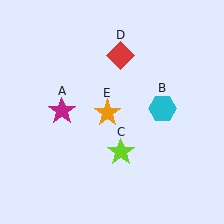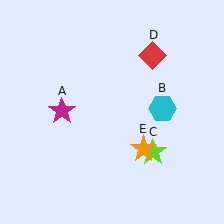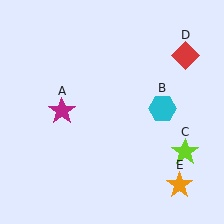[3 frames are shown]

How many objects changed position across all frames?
3 objects changed position: lime star (object C), red diamond (object D), orange star (object E).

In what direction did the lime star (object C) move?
The lime star (object C) moved right.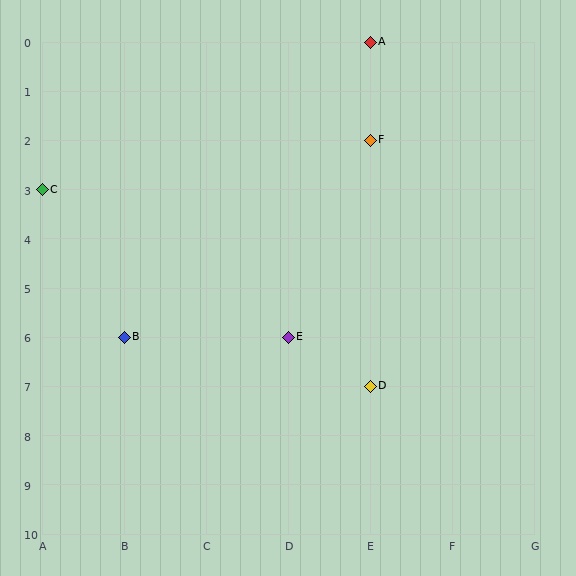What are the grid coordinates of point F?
Point F is at grid coordinates (E, 2).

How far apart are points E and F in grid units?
Points E and F are 1 column and 4 rows apart (about 4.1 grid units diagonally).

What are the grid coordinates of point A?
Point A is at grid coordinates (E, 0).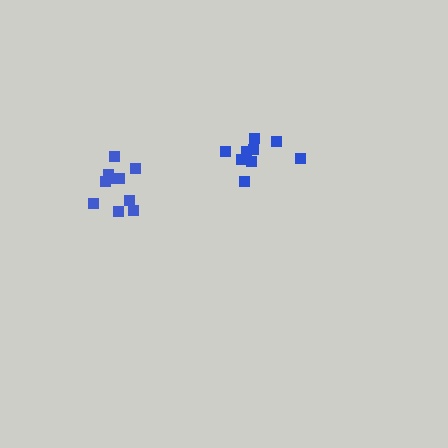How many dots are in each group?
Group 1: 9 dots, Group 2: 10 dots (19 total).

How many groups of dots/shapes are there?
There are 2 groups.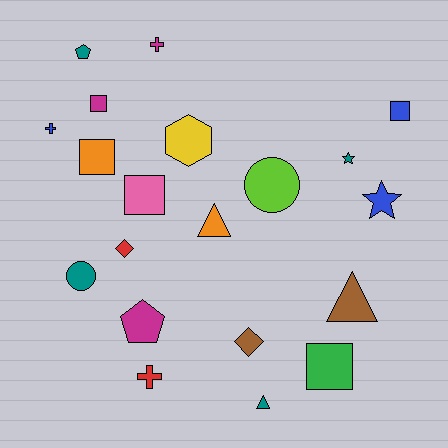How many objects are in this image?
There are 20 objects.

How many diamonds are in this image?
There are 2 diamonds.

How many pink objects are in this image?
There is 1 pink object.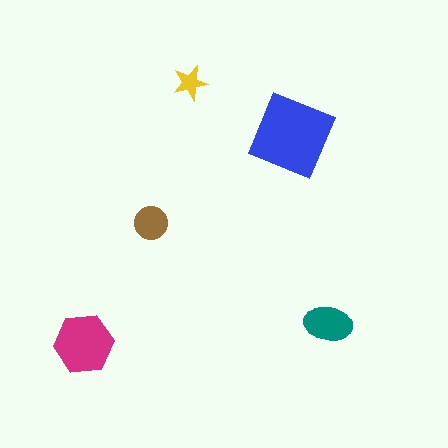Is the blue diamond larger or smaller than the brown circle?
Larger.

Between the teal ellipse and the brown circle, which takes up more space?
The teal ellipse.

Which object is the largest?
The blue diamond.